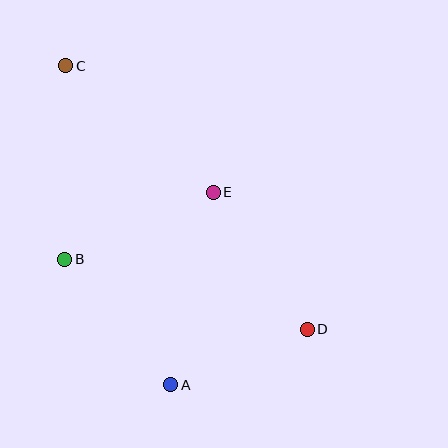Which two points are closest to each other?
Points A and D are closest to each other.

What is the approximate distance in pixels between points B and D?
The distance between B and D is approximately 252 pixels.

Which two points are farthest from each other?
Points C and D are farthest from each other.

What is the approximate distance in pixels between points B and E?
The distance between B and E is approximately 163 pixels.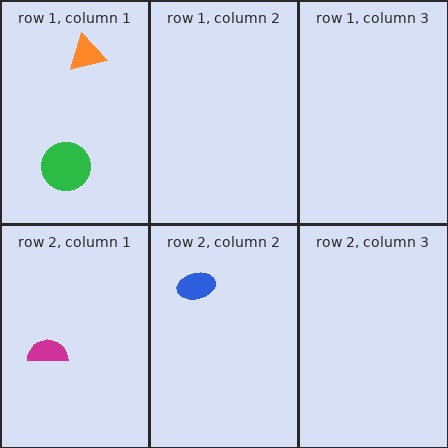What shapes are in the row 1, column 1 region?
The green circle, the orange triangle.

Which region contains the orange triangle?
The row 1, column 1 region.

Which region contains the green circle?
The row 1, column 1 region.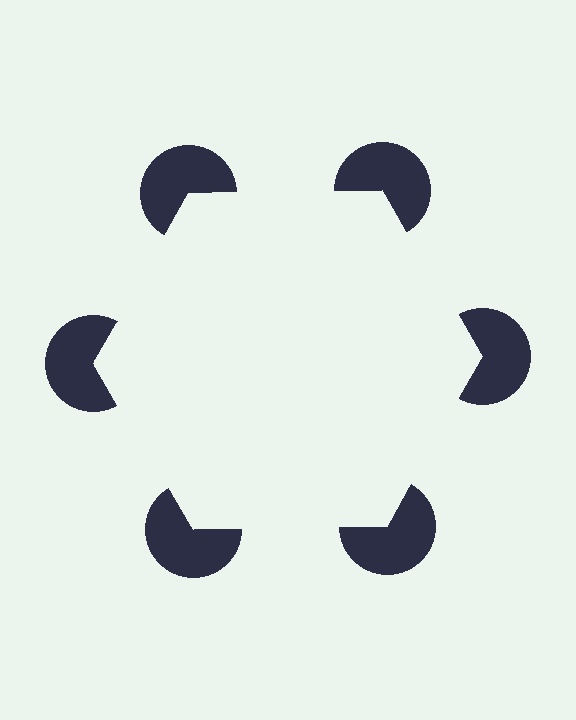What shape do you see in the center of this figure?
An illusory hexagon — its edges are inferred from the aligned wedge cuts in the pac-man discs, not physically drawn.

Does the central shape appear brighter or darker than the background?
It typically appears slightly brighter than the background, even though no actual brightness change is drawn.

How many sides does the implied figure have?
6 sides.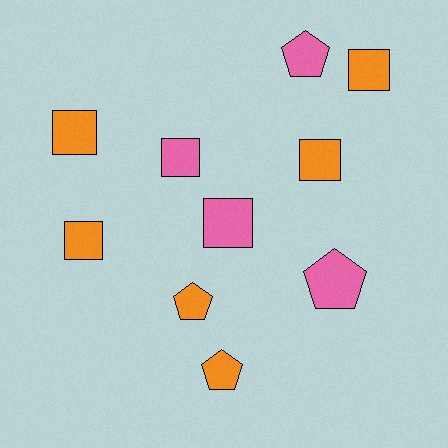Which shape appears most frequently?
Square, with 6 objects.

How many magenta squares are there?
There are no magenta squares.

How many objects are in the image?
There are 10 objects.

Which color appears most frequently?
Orange, with 6 objects.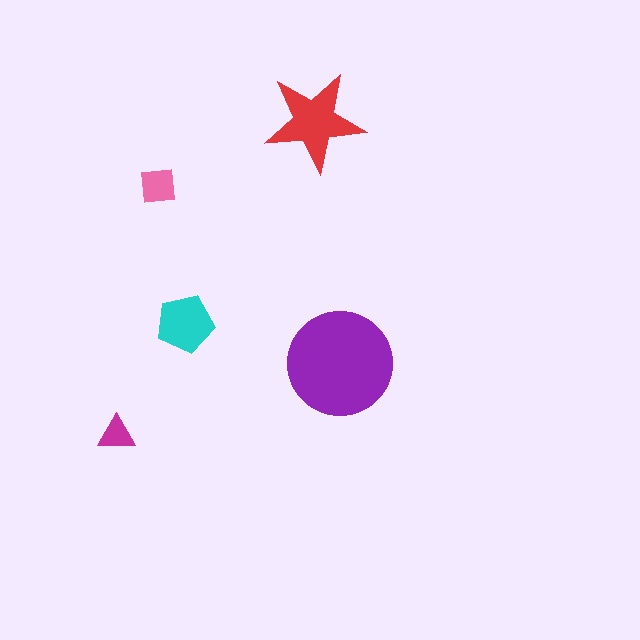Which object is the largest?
The purple circle.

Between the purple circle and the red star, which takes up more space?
The purple circle.